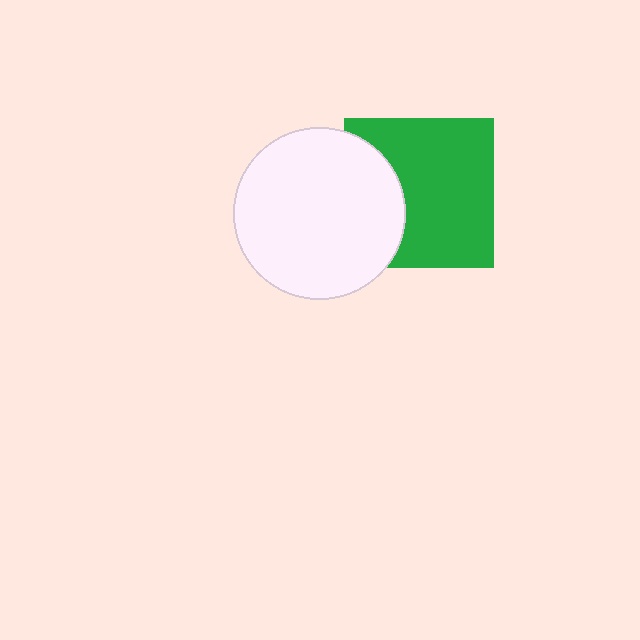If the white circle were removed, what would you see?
You would see the complete green square.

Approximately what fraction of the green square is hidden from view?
Roughly 31% of the green square is hidden behind the white circle.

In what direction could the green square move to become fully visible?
The green square could move right. That would shift it out from behind the white circle entirely.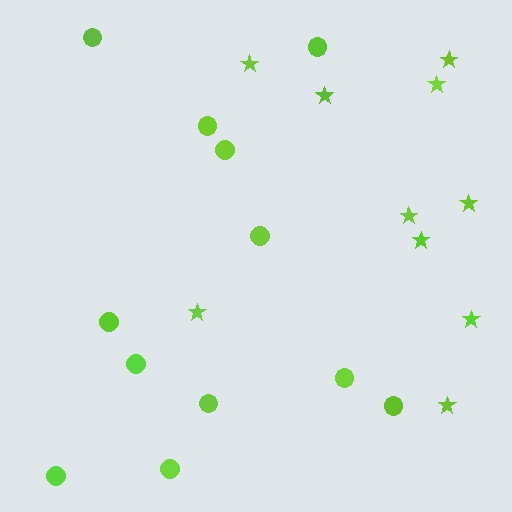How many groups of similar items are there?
There are 2 groups: one group of circles (12) and one group of stars (10).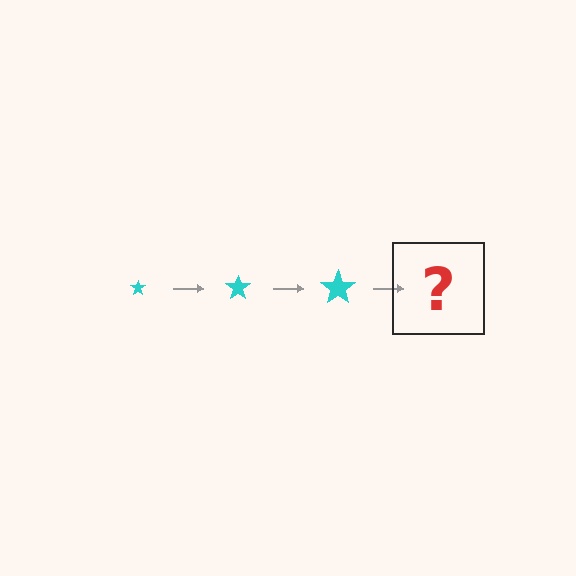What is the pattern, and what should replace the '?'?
The pattern is that the star gets progressively larger each step. The '?' should be a cyan star, larger than the previous one.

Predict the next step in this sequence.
The next step is a cyan star, larger than the previous one.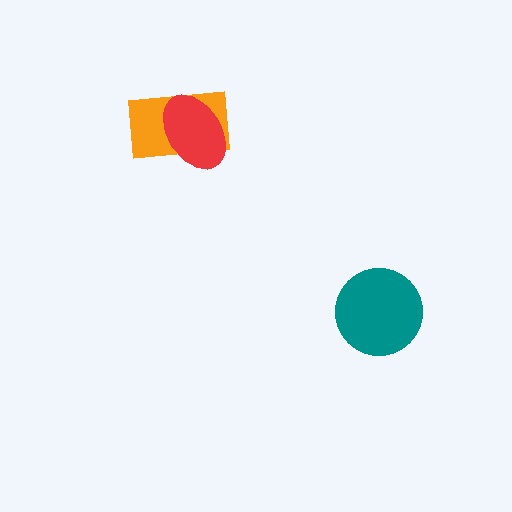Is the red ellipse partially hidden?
No, no other shape covers it.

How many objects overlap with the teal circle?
0 objects overlap with the teal circle.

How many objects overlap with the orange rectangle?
1 object overlaps with the orange rectangle.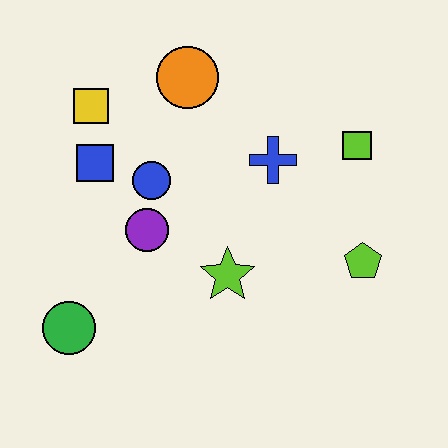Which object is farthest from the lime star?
The yellow square is farthest from the lime star.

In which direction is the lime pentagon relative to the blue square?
The lime pentagon is to the right of the blue square.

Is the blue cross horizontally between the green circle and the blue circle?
No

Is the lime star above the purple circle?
No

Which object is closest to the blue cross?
The lime square is closest to the blue cross.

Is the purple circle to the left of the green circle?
No